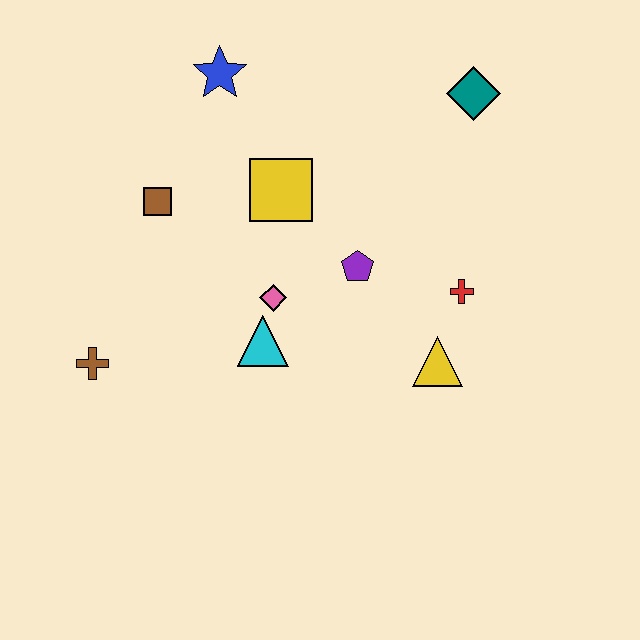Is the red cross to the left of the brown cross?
No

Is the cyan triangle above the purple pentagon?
No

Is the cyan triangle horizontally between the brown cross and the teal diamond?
Yes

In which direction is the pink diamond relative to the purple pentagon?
The pink diamond is to the left of the purple pentagon.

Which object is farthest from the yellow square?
The brown cross is farthest from the yellow square.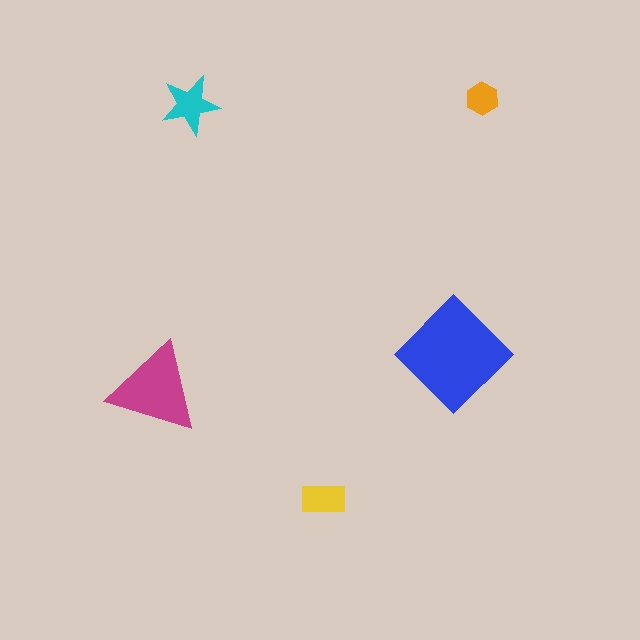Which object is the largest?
The blue diamond.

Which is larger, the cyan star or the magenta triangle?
The magenta triangle.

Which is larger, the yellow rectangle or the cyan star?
The cyan star.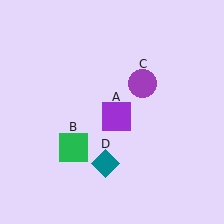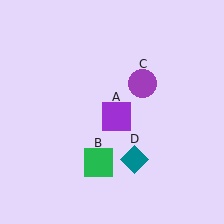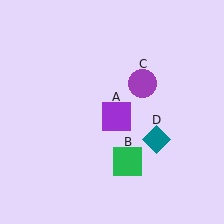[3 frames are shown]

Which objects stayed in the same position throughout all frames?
Purple square (object A) and purple circle (object C) remained stationary.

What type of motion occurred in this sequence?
The green square (object B), teal diamond (object D) rotated counterclockwise around the center of the scene.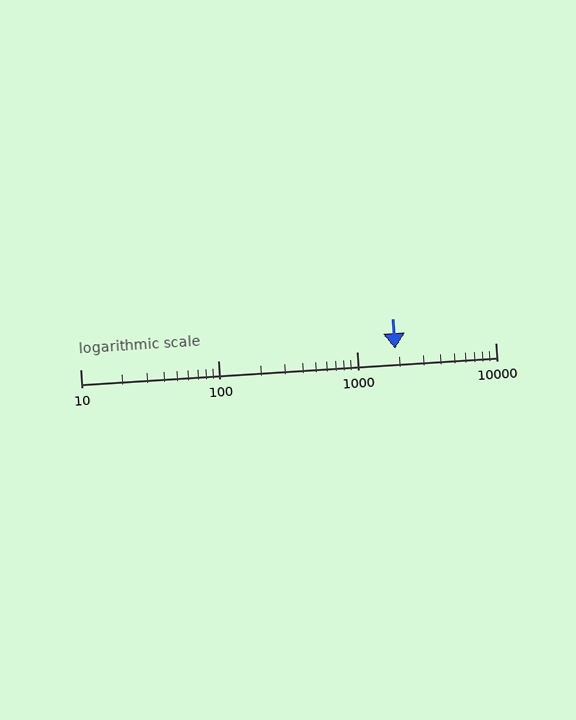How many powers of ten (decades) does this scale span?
The scale spans 3 decades, from 10 to 10000.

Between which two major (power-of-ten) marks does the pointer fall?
The pointer is between 1000 and 10000.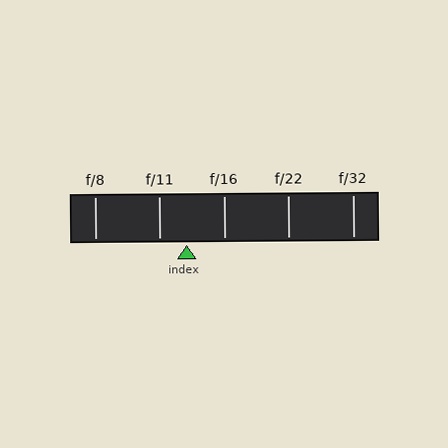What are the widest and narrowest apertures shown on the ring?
The widest aperture shown is f/8 and the narrowest is f/32.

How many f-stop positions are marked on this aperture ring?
There are 5 f-stop positions marked.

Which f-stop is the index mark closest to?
The index mark is closest to f/11.